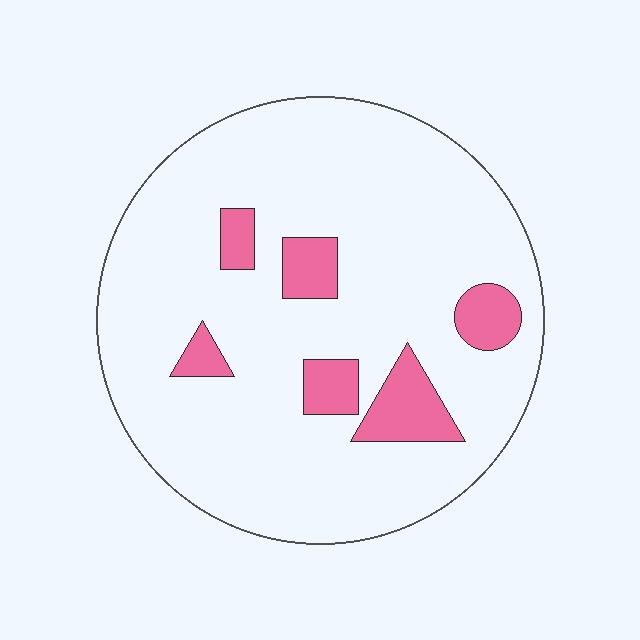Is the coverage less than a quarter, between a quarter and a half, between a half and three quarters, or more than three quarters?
Less than a quarter.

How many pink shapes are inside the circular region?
6.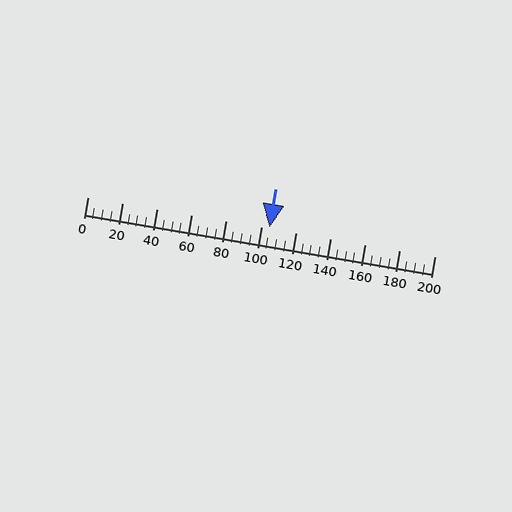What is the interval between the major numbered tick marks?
The major tick marks are spaced 20 units apart.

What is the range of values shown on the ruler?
The ruler shows values from 0 to 200.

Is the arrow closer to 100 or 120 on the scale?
The arrow is closer to 100.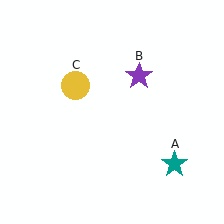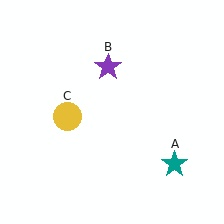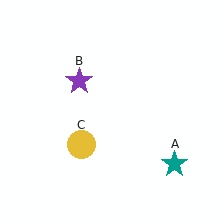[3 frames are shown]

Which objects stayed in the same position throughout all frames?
Teal star (object A) remained stationary.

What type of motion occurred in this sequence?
The purple star (object B), yellow circle (object C) rotated counterclockwise around the center of the scene.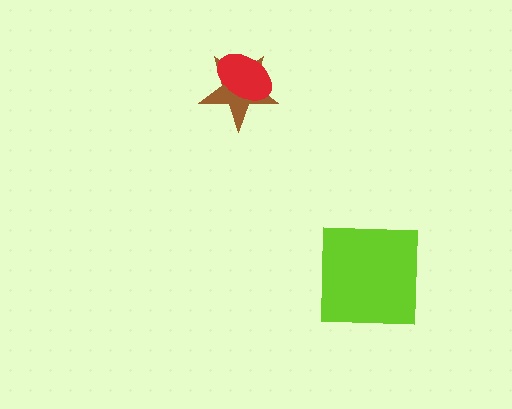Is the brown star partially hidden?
Yes, it is partially covered by another shape.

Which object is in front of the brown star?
The red ellipse is in front of the brown star.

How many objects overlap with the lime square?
0 objects overlap with the lime square.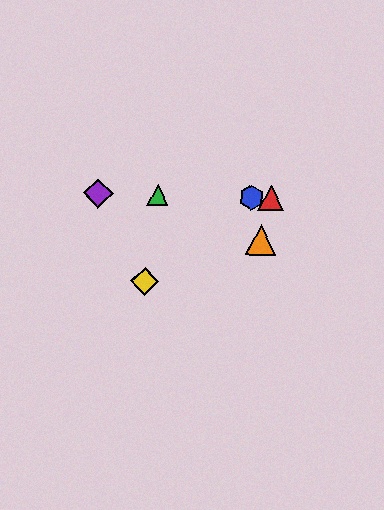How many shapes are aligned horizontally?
4 shapes (the red triangle, the blue hexagon, the green triangle, the purple diamond) are aligned horizontally.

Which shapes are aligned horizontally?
The red triangle, the blue hexagon, the green triangle, the purple diamond are aligned horizontally.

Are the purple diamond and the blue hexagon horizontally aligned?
Yes, both are at y≈193.